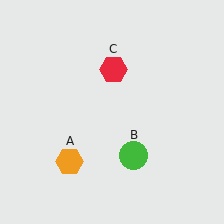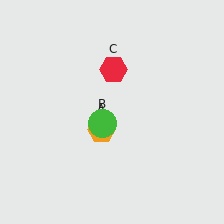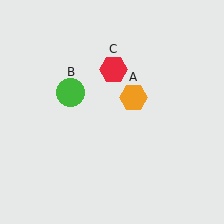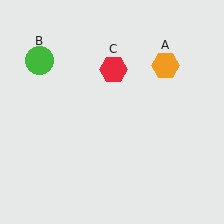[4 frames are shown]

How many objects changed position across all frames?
2 objects changed position: orange hexagon (object A), green circle (object B).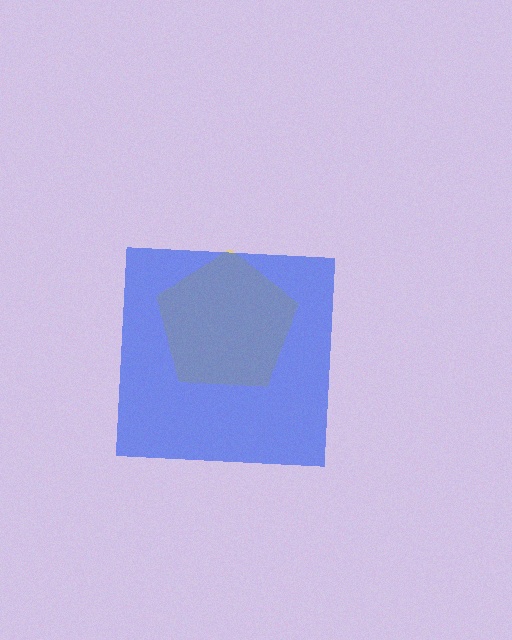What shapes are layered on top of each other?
The layered shapes are: a yellow pentagon, a blue square.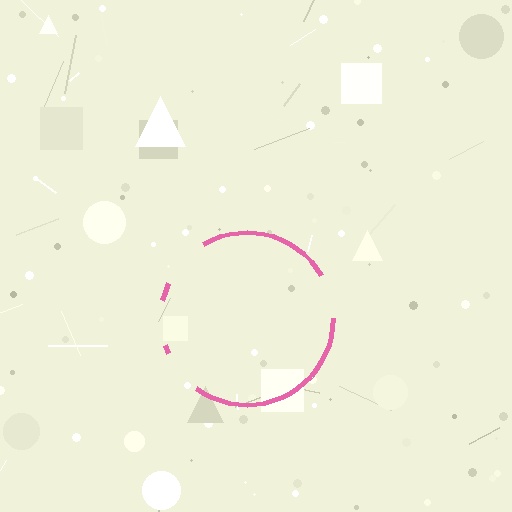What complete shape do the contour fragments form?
The contour fragments form a circle.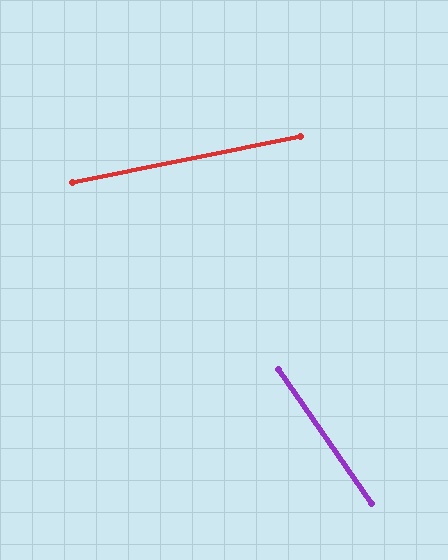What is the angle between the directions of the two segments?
Approximately 67 degrees.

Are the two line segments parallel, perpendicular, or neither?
Neither parallel nor perpendicular — they differ by about 67°.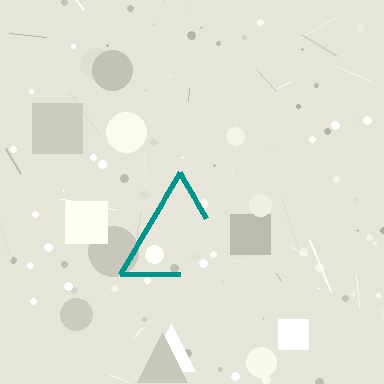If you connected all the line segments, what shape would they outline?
They would outline a triangle.